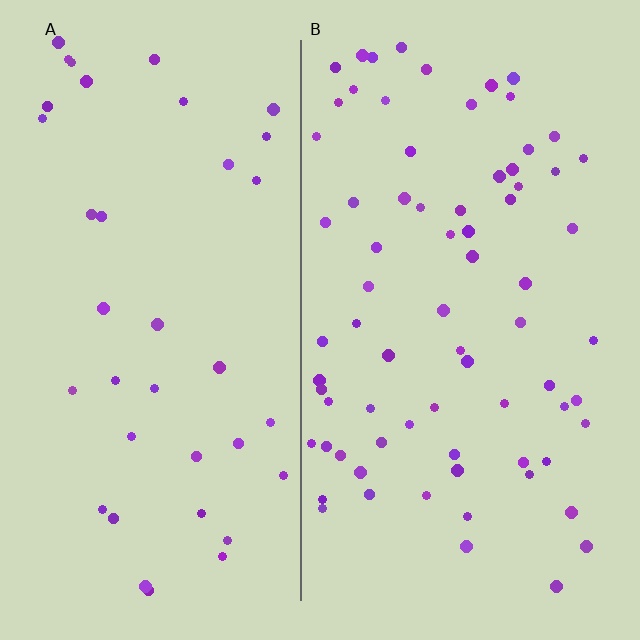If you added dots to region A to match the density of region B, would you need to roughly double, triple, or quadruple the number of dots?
Approximately double.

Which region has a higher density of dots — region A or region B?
B (the right).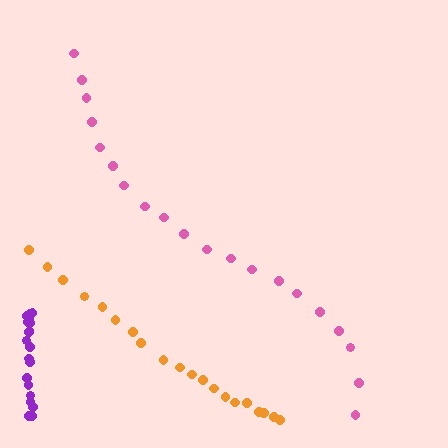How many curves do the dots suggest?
There are 3 distinct paths.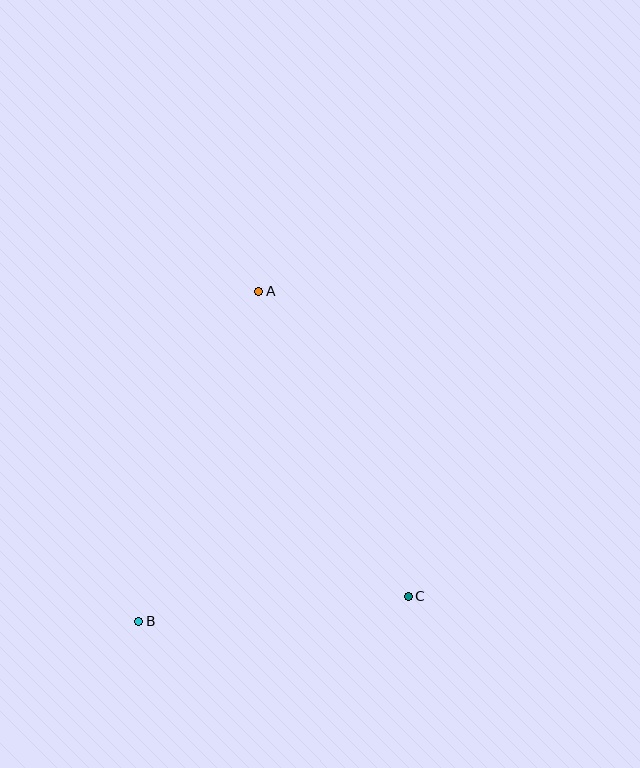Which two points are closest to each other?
Points B and C are closest to each other.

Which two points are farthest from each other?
Points A and B are farthest from each other.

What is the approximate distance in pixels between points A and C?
The distance between A and C is approximately 339 pixels.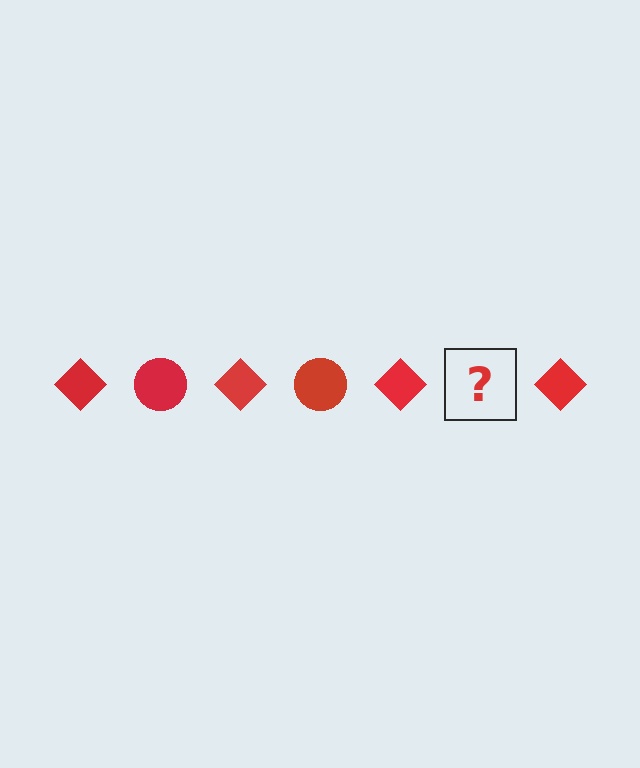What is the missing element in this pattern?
The missing element is a red circle.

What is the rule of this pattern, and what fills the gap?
The rule is that the pattern cycles through diamond, circle shapes in red. The gap should be filled with a red circle.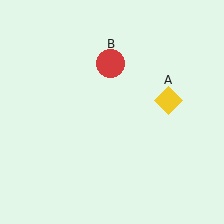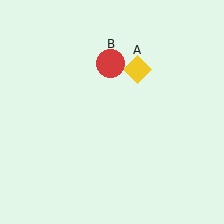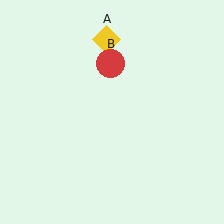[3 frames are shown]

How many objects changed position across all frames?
1 object changed position: yellow diamond (object A).